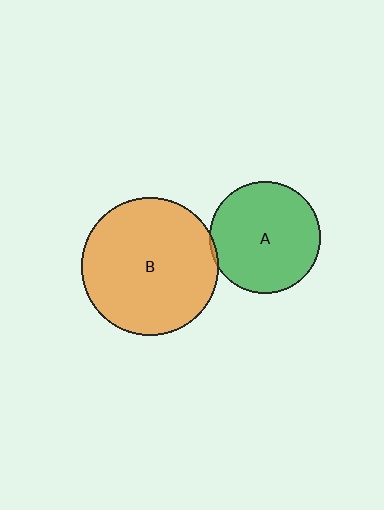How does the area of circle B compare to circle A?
Approximately 1.5 times.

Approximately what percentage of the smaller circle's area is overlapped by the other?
Approximately 5%.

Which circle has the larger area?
Circle B (orange).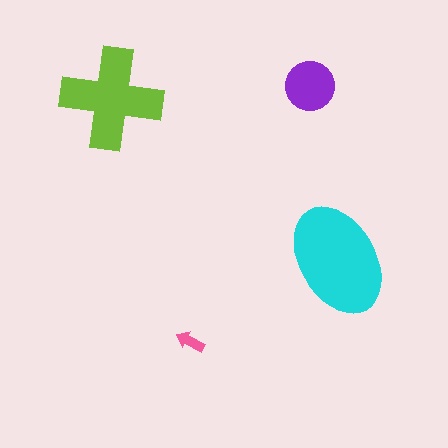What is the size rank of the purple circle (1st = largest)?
3rd.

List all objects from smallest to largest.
The pink arrow, the purple circle, the lime cross, the cyan ellipse.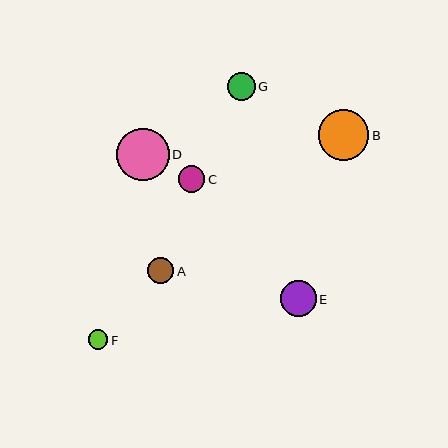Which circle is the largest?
Circle D is the largest with a size of approximately 53 pixels.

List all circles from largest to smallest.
From largest to smallest: D, B, E, G, C, A, F.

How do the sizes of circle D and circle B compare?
Circle D and circle B are approximately the same size.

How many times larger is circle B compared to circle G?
Circle B is approximately 1.8 times the size of circle G.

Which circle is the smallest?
Circle F is the smallest with a size of approximately 20 pixels.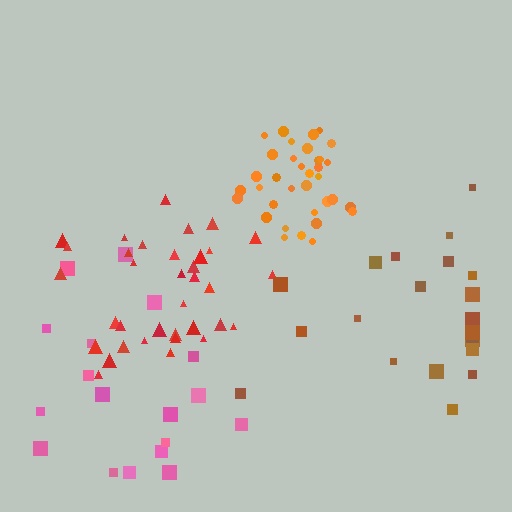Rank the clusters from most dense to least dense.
orange, red, brown, pink.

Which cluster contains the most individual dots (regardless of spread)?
Orange (35).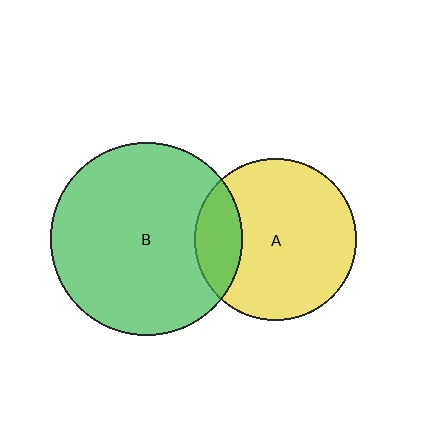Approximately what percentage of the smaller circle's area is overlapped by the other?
Approximately 20%.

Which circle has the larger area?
Circle B (green).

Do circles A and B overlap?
Yes.